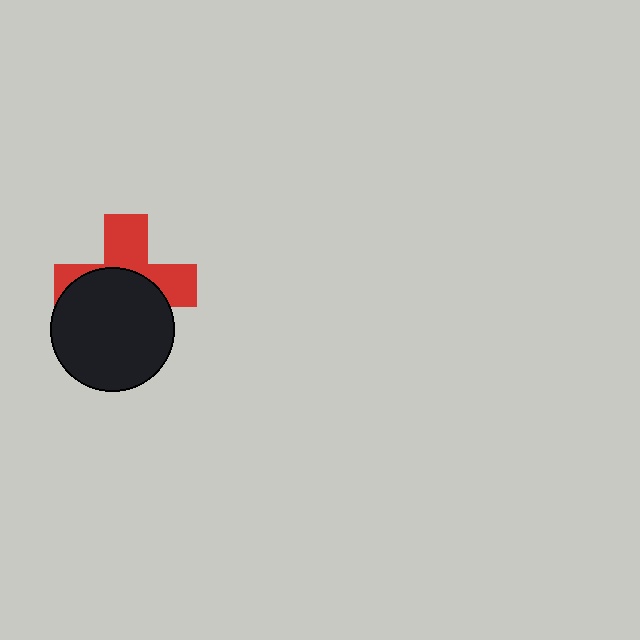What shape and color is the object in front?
The object in front is a black circle.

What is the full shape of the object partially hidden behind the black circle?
The partially hidden object is a red cross.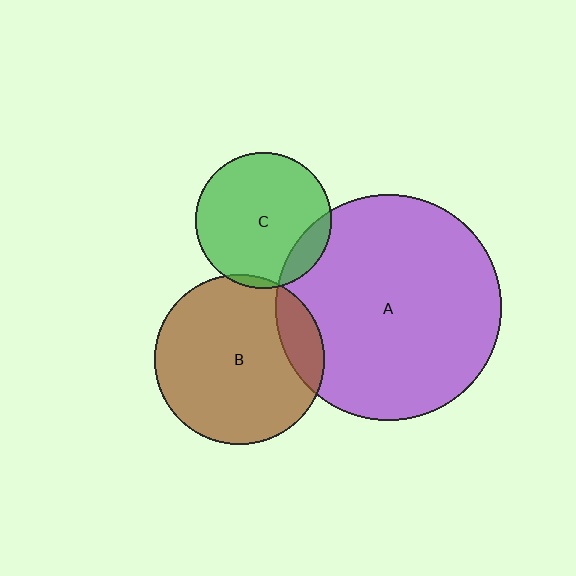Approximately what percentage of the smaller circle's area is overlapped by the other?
Approximately 15%.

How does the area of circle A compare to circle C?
Approximately 2.7 times.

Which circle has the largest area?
Circle A (purple).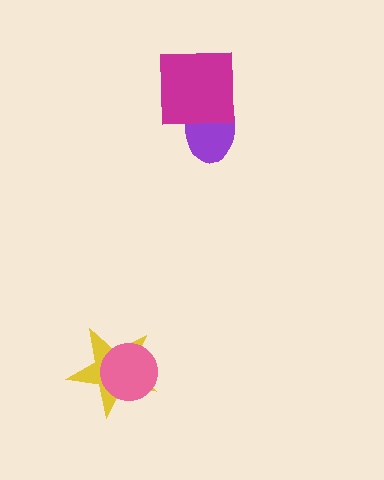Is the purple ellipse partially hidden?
Yes, it is partially covered by another shape.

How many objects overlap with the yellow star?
1 object overlaps with the yellow star.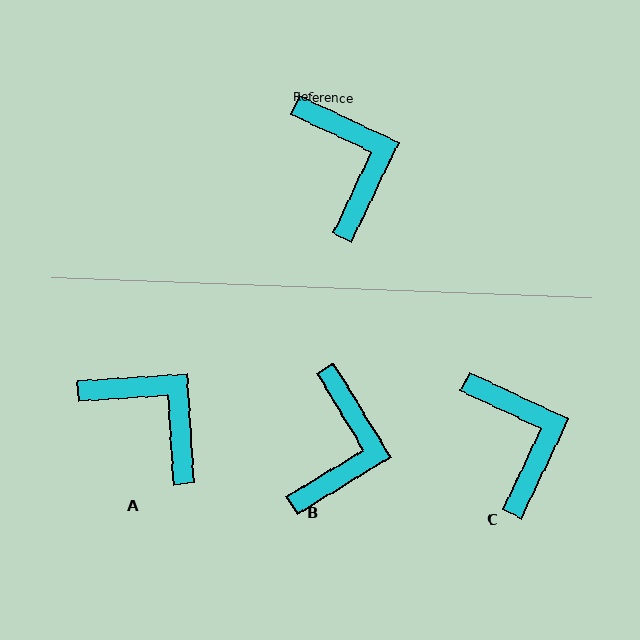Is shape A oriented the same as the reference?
No, it is off by about 29 degrees.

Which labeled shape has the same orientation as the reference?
C.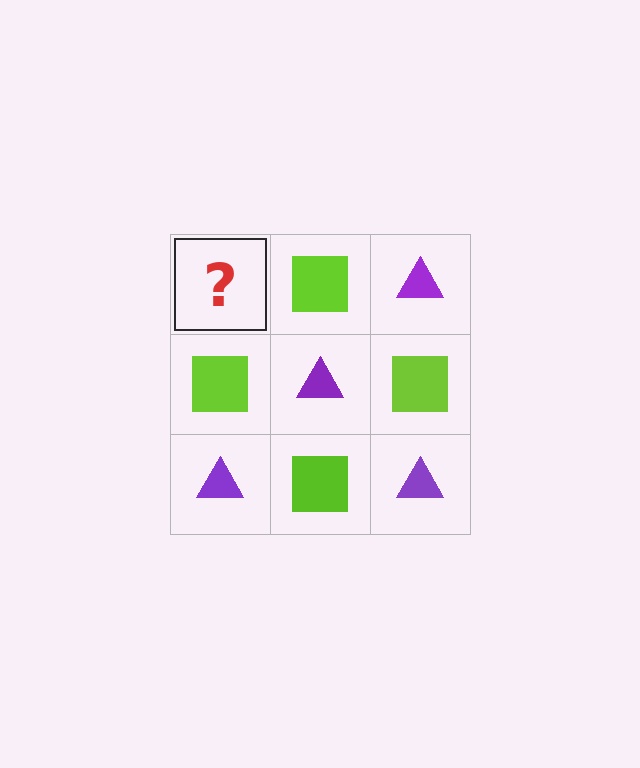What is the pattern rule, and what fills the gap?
The rule is that it alternates purple triangle and lime square in a checkerboard pattern. The gap should be filled with a purple triangle.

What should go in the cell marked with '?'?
The missing cell should contain a purple triangle.